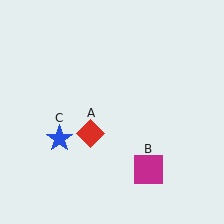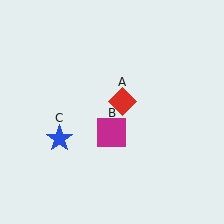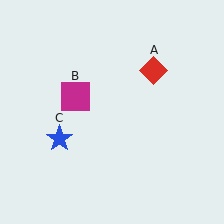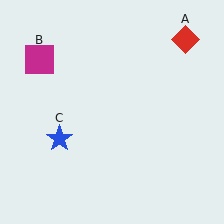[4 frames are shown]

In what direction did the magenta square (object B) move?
The magenta square (object B) moved up and to the left.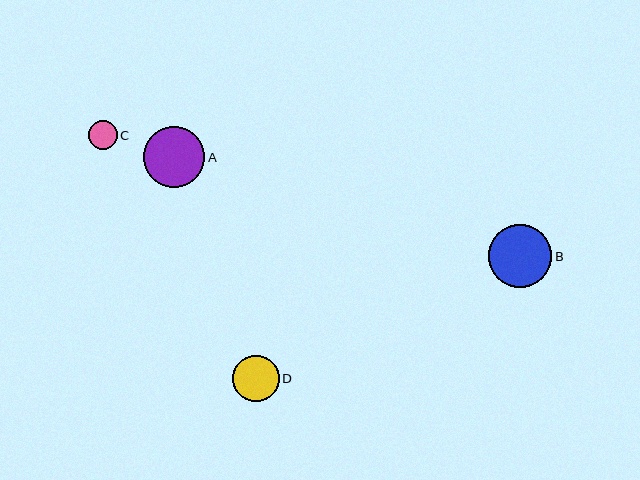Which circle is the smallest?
Circle C is the smallest with a size of approximately 29 pixels.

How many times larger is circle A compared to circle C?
Circle A is approximately 2.1 times the size of circle C.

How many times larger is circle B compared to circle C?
Circle B is approximately 2.2 times the size of circle C.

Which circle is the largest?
Circle B is the largest with a size of approximately 63 pixels.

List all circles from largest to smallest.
From largest to smallest: B, A, D, C.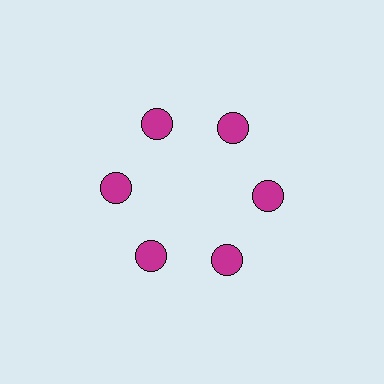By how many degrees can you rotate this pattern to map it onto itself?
The pattern maps onto itself every 60 degrees of rotation.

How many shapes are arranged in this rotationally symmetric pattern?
There are 6 shapes, arranged in 6 groups of 1.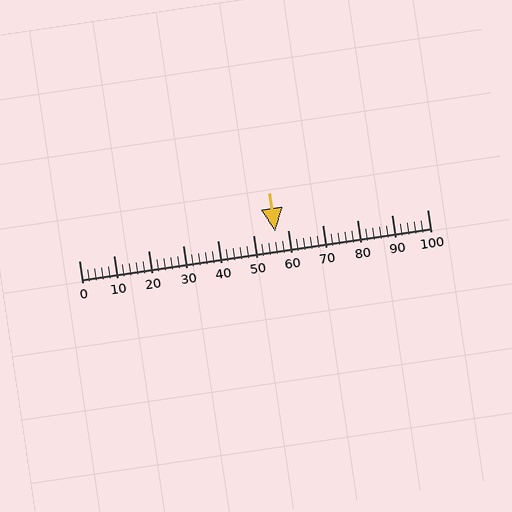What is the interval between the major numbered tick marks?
The major tick marks are spaced 10 units apart.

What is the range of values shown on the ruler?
The ruler shows values from 0 to 100.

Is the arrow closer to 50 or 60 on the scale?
The arrow is closer to 60.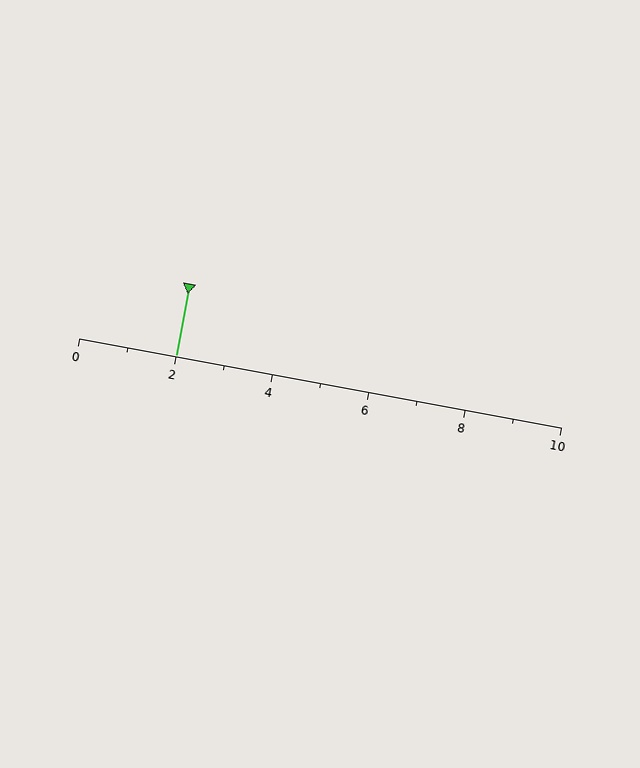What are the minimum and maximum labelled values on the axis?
The axis runs from 0 to 10.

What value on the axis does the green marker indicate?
The marker indicates approximately 2.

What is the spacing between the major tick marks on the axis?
The major ticks are spaced 2 apart.